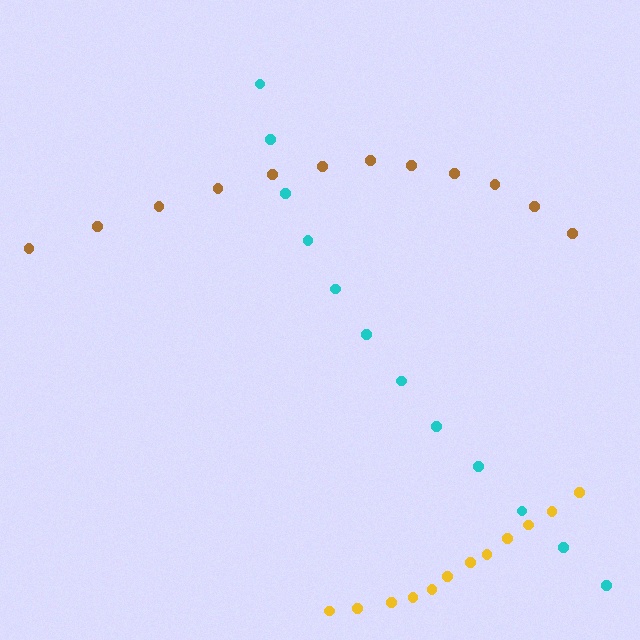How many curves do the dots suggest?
There are 3 distinct paths.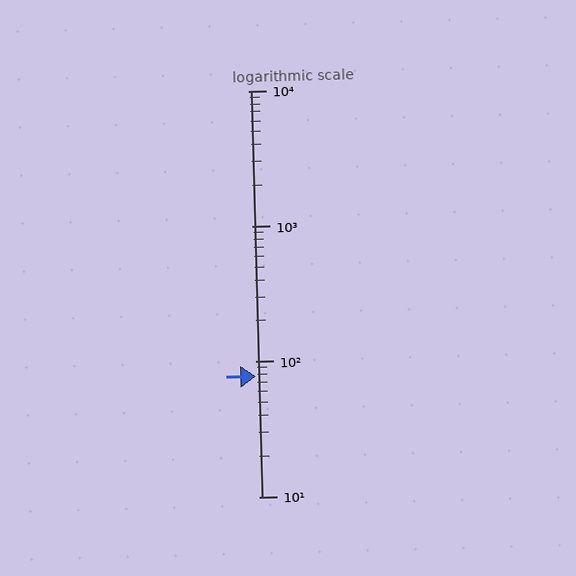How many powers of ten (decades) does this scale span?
The scale spans 3 decades, from 10 to 10000.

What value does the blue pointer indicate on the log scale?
The pointer indicates approximately 78.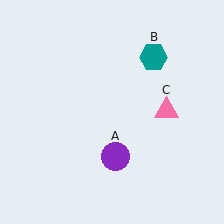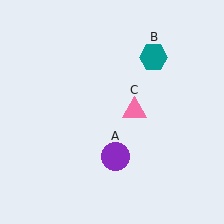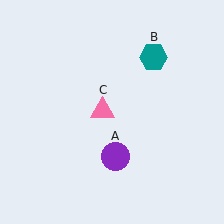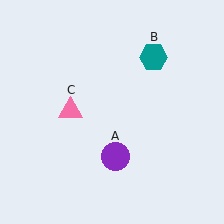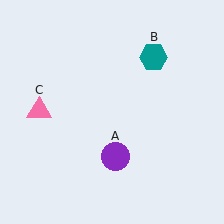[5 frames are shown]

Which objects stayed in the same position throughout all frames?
Purple circle (object A) and teal hexagon (object B) remained stationary.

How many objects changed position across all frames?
1 object changed position: pink triangle (object C).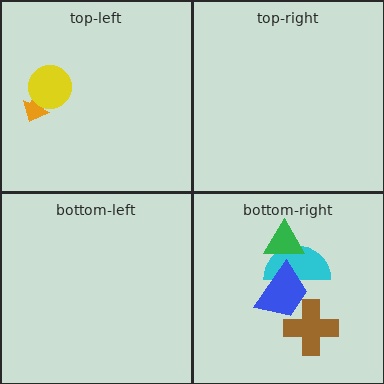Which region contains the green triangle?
The bottom-right region.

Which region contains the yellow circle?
The top-left region.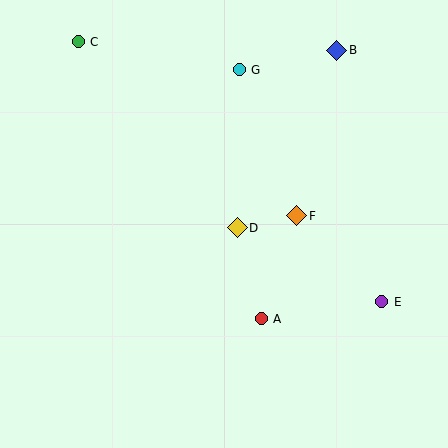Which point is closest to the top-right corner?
Point B is closest to the top-right corner.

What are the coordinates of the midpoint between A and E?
The midpoint between A and E is at (322, 310).